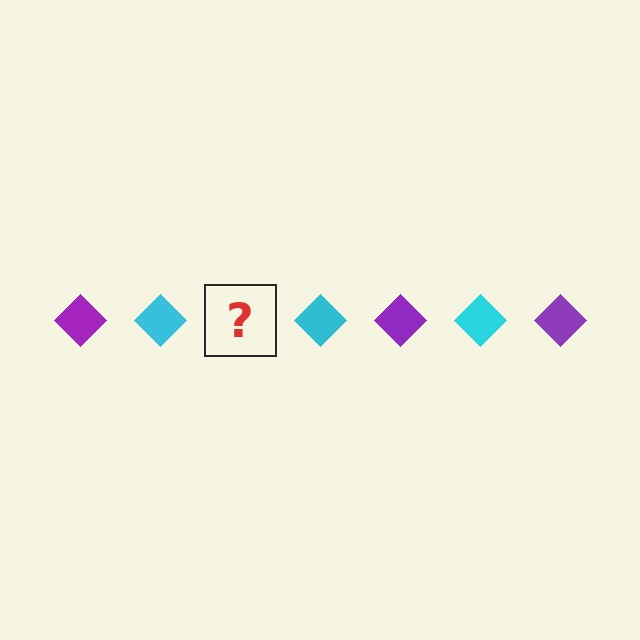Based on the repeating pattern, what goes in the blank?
The blank should be a purple diamond.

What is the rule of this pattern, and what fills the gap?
The rule is that the pattern cycles through purple, cyan diamonds. The gap should be filled with a purple diamond.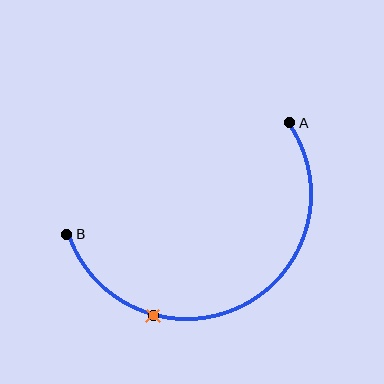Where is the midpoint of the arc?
The arc midpoint is the point on the curve farthest from the straight line joining A and B. It sits below that line.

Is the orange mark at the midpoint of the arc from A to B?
No. The orange mark lies on the arc but is closer to endpoint B. The arc midpoint would be at the point on the curve equidistant along the arc from both A and B.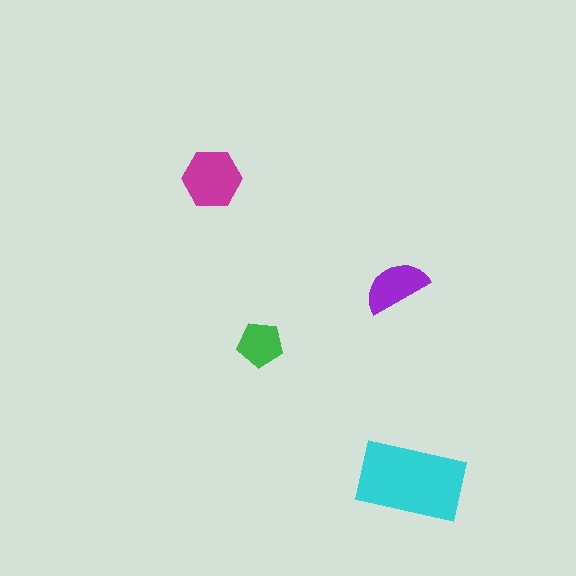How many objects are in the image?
There are 4 objects in the image.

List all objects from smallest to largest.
The green pentagon, the purple semicircle, the magenta hexagon, the cyan rectangle.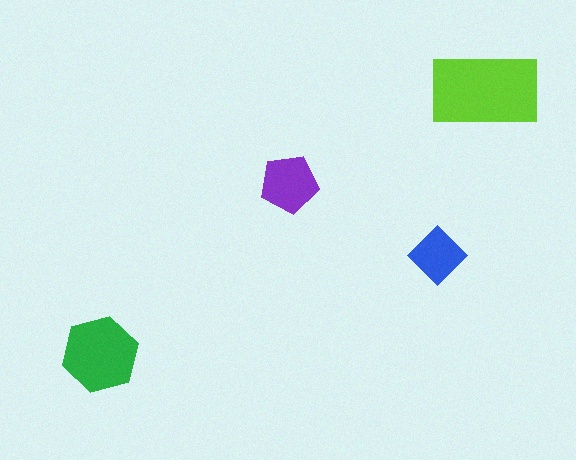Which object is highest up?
The lime rectangle is topmost.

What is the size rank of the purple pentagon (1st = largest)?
3rd.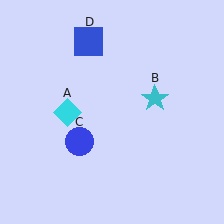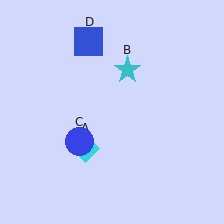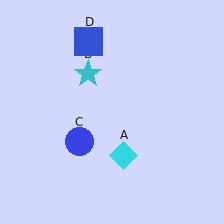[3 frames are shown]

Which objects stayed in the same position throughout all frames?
Blue circle (object C) and blue square (object D) remained stationary.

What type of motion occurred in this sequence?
The cyan diamond (object A), cyan star (object B) rotated counterclockwise around the center of the scene.